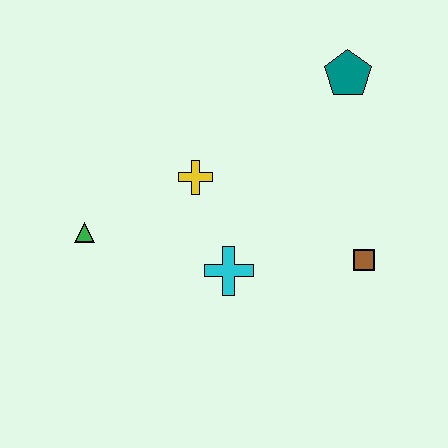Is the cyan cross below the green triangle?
Yes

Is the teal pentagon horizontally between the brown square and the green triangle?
Yes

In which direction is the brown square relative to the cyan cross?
The brown square is to the right of the cyan cross.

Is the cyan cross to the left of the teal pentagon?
Yes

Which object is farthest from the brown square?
The green triangle is farthest from the brown square.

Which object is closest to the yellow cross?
The cyan cross is closest to the yellow cross.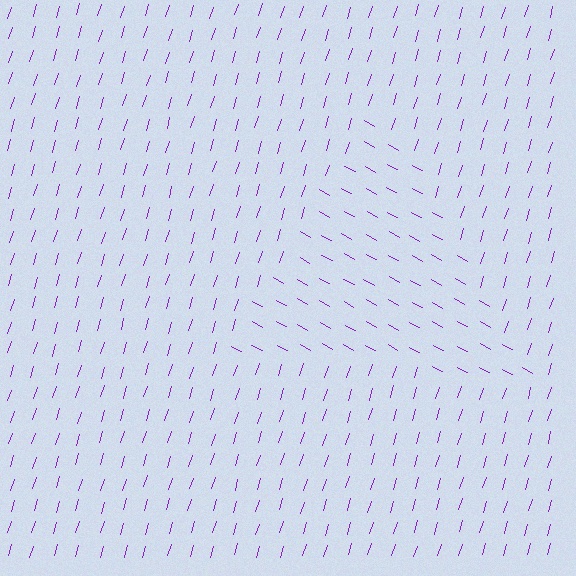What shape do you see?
I see a triangle.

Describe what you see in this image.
The image is filled with small purple line segments. A triangle region in the image has lines oriented differently from the surrounding lines, creating a visible texture boundary.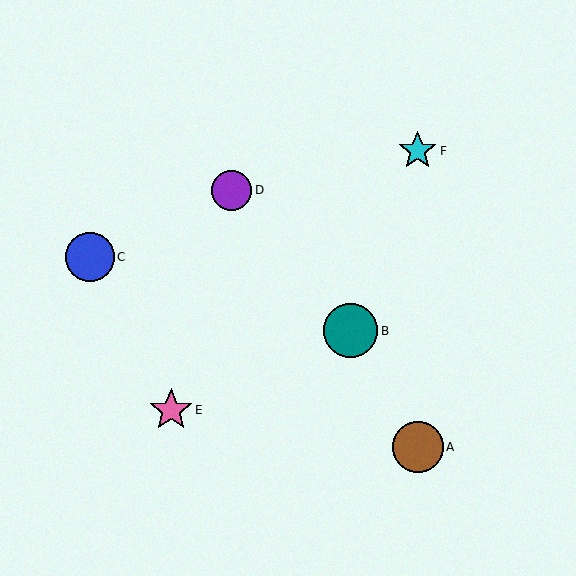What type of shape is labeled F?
Shape F is a cyan star.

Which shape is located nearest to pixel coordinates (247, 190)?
The purple circle (labeled D) at (232, 190) is nearest to that location.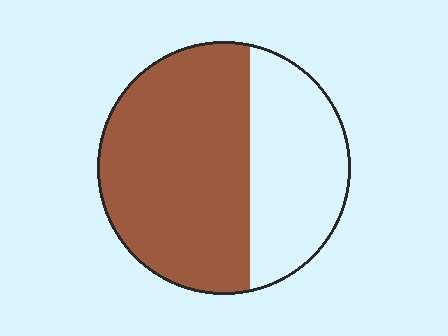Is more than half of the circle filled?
Yes.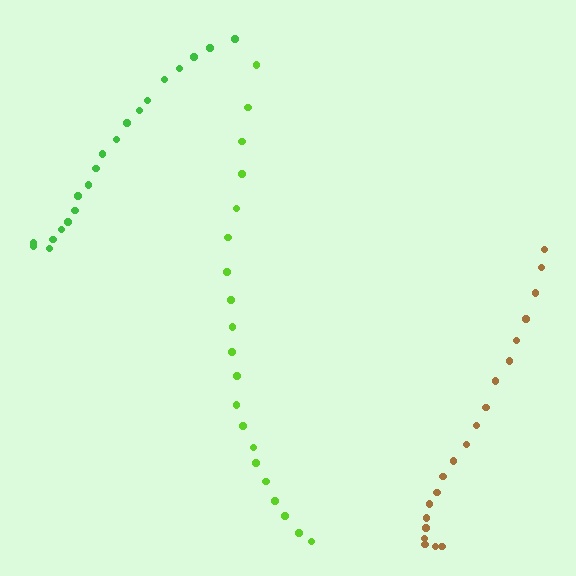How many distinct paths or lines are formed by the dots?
There are 3 distinct paths.